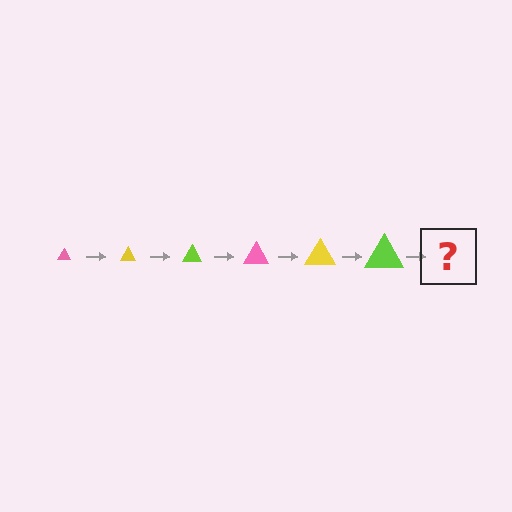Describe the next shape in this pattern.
It should be a pink triangle, larger than the previous one.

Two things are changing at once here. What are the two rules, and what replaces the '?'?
The two rules are that the triangle grows larger each step and the color cycles through pink, yellow, and lime. The '?' should be a pink triangle, larger than the previous one.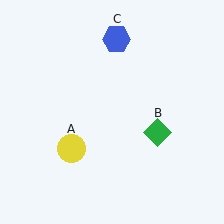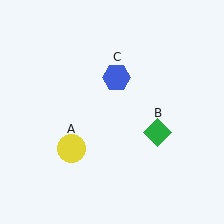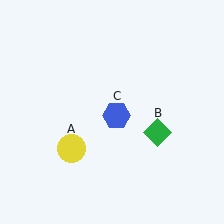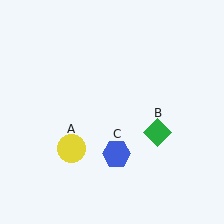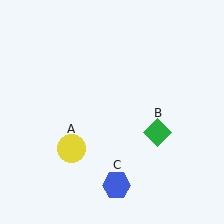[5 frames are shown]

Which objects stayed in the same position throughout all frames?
Yellow circle (object A) and green diamond (object B) remained stationary.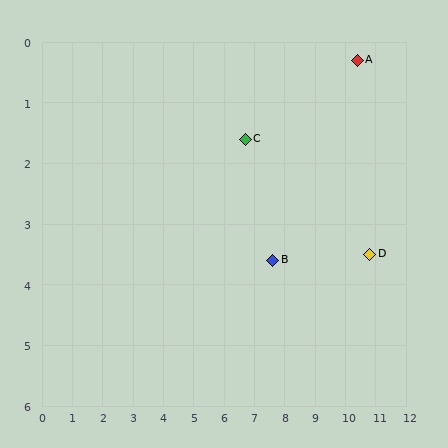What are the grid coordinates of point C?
Point C is at approximately (6.7, 1.6).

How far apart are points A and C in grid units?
Points A and C are about 3.9 grid units apart.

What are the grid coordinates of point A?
Point A is at approximately (10.4, 0.3).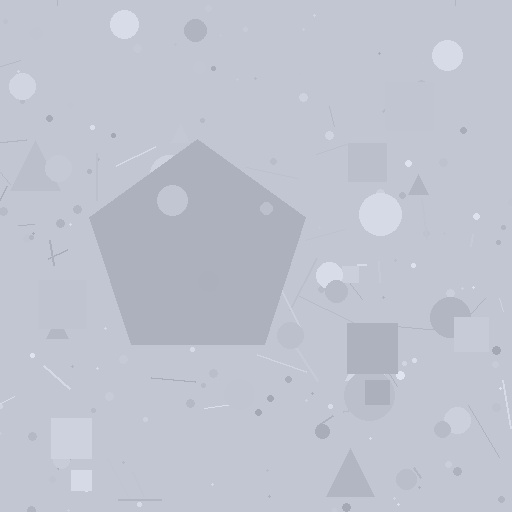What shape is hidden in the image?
A pentagon is hidden in the image.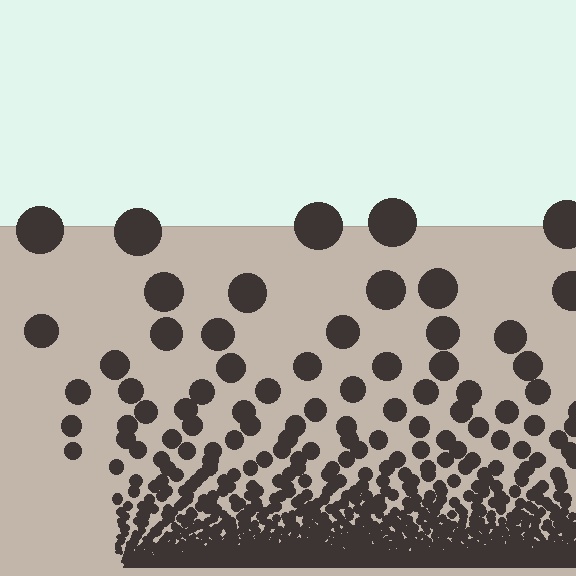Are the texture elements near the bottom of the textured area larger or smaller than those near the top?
Smaller. The gradient is inverted — elements near the bottom are smaller and denser.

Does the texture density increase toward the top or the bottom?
Density increases toward the bottom.